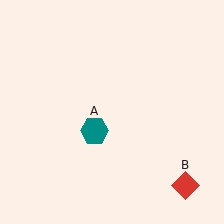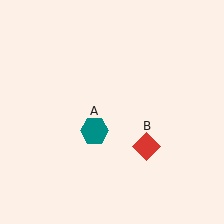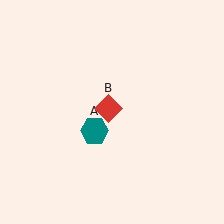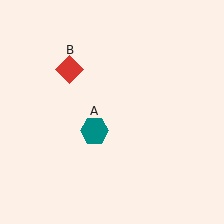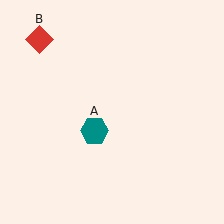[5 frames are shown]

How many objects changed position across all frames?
1 object changed position: red diamond (object B).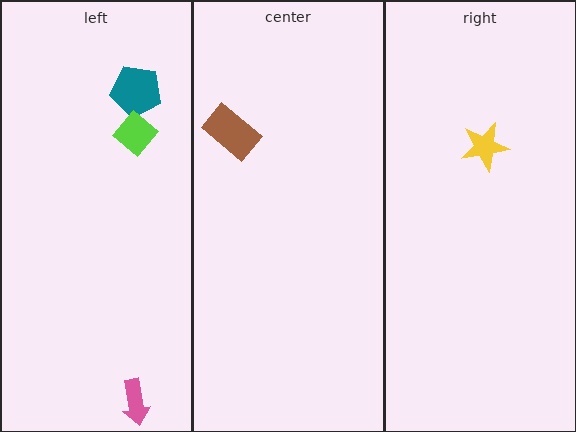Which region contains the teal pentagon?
The left region.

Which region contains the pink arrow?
The left region.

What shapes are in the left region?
The teal pentagon, the lime diamond, the pink arrow.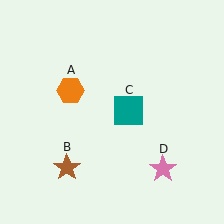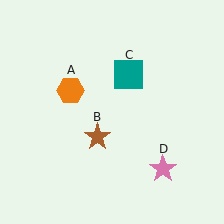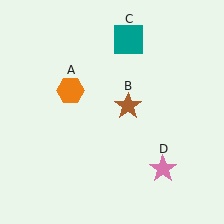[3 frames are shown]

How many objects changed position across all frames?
2 objects changed position: brown star (object B), teal square (object C).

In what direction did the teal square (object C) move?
The teal square (object C) moved up.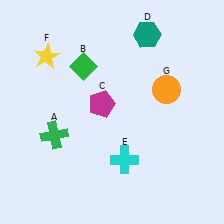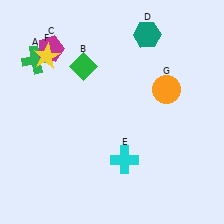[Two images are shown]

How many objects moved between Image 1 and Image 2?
2 objects moved between the two images.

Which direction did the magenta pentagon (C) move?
The magenta pentagon (C) moved up.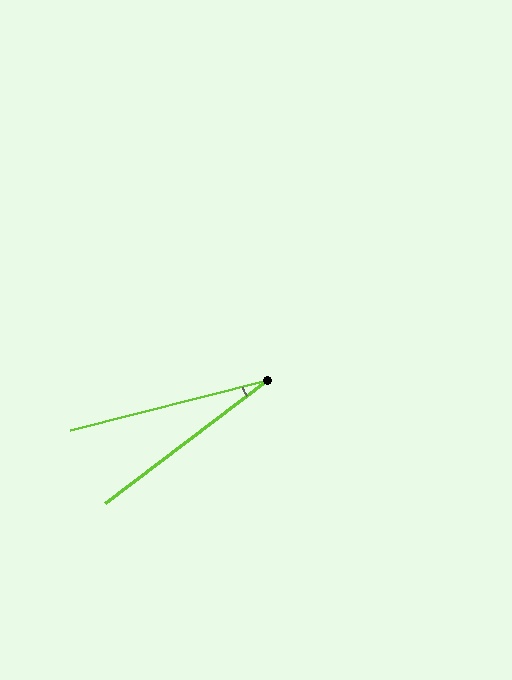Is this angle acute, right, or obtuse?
It is acute.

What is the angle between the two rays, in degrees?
Approximately 23 degrees.